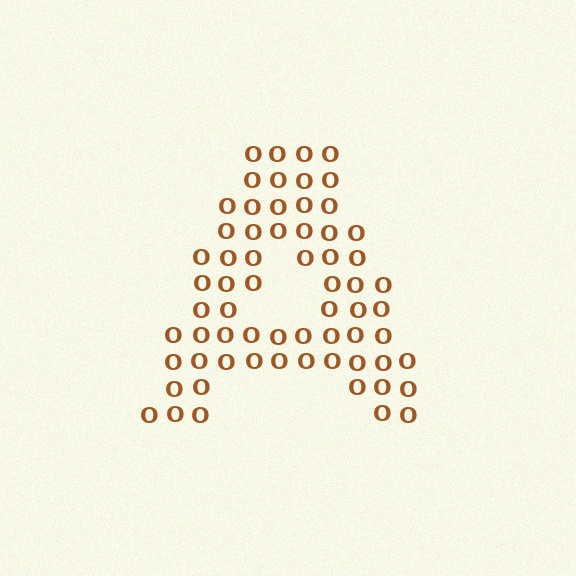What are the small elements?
The small elements are letter O's.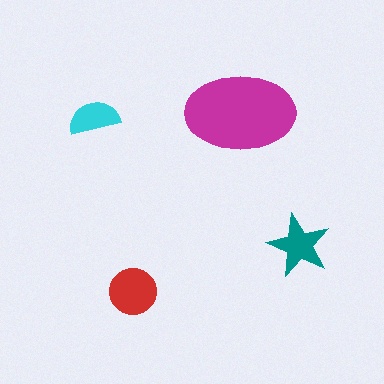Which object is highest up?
The magenta ellipse is topmost.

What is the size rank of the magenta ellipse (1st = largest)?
1st.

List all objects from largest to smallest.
The magenta ellipse, the red circle, the teal star, the cyan semicircle.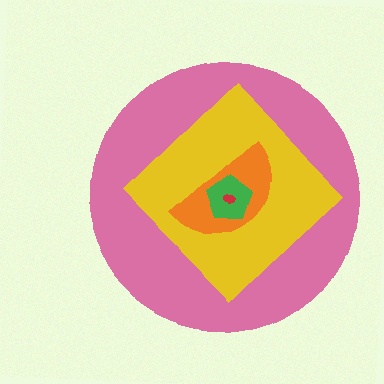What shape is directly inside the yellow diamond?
The orange semicircle.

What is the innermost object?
The red ellipse.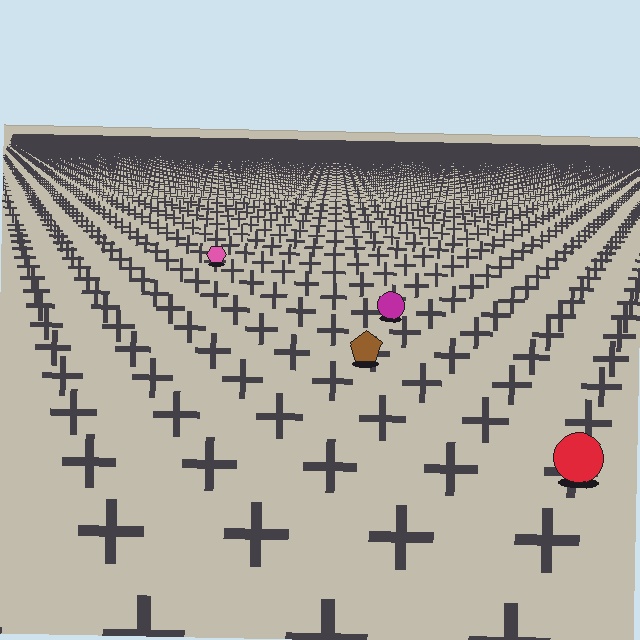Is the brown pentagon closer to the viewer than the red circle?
No. The red circle is closer — you can tell from the texture gradient: the ground texture is coarser near it.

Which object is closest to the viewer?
The red circle is closest. The texture marks near it are larger and more spread out.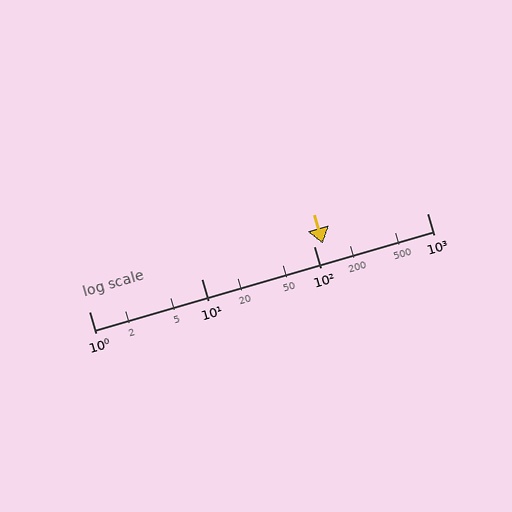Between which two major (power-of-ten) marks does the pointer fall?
The pointer is between 100 and 1000.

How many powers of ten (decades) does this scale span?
The scale spans 3 decades, from 1 to 1000.